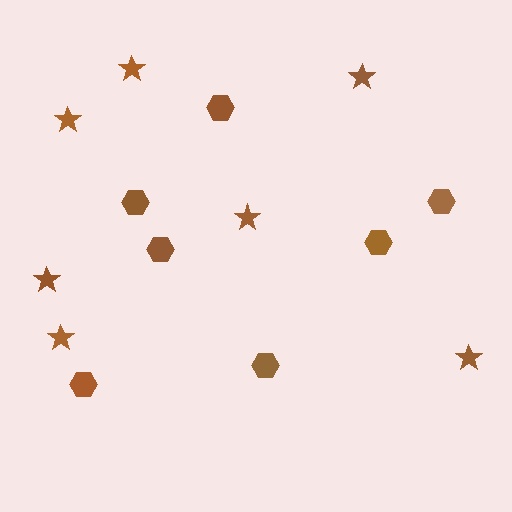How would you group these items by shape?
There are 2 groups: one group of stars (7) and one group of hexagons (7).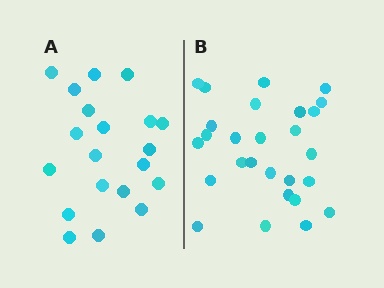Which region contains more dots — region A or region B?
Region B (the right region) has more dots.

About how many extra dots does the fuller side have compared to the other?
Region B has roughly 8 or so more dots than region A.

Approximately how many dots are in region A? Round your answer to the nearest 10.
About 20 dots.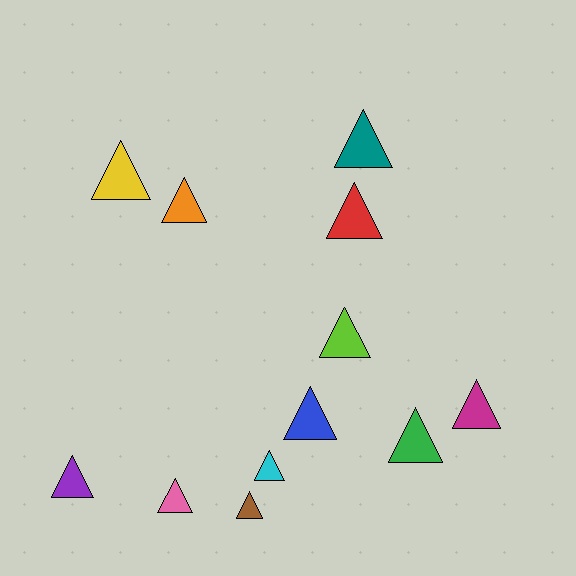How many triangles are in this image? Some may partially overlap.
There are 12 triangles.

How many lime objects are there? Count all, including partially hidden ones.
There is 1 lime object.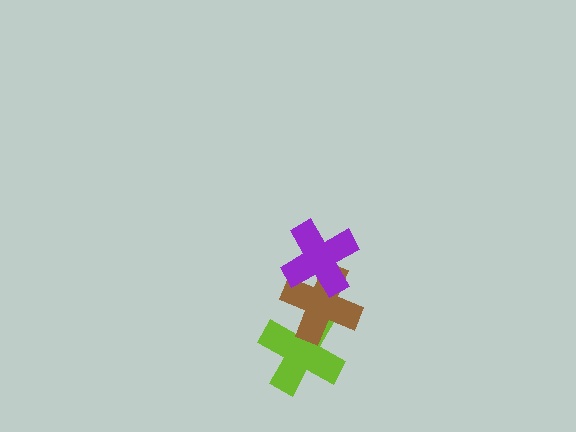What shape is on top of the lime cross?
The brown cross is on top of the lime cross.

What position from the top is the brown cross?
The brown cross is 2nd from the top.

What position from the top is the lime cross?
The lime cross is 3rd from the top.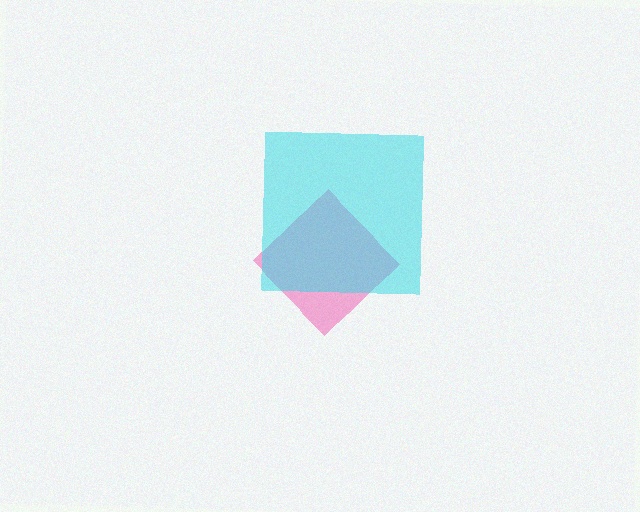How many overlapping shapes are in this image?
There are 2 overlapping shapes in the image.